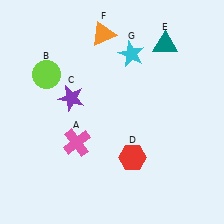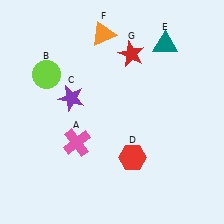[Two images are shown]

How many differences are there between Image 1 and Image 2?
There is 1 difference between the two images.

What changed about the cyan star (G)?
In Image 1, G is cyan. In Image 2, it changed to red.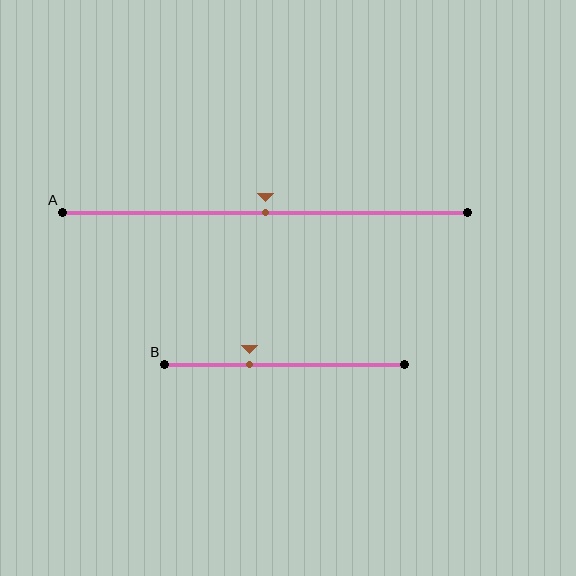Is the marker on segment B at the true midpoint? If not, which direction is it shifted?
No, the marker on segment B is shifted to the left by about 15% of the segment length.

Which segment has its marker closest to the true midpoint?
Segment A has its marker closest to the true midpoint.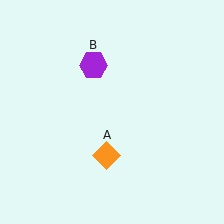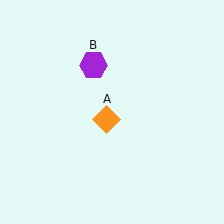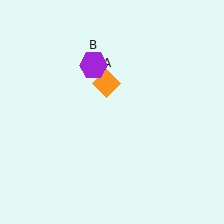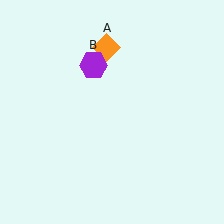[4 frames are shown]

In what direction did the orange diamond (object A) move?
The orange diamond (object A) moved up.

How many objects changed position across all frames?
1 object changed position: orange diamond (object A).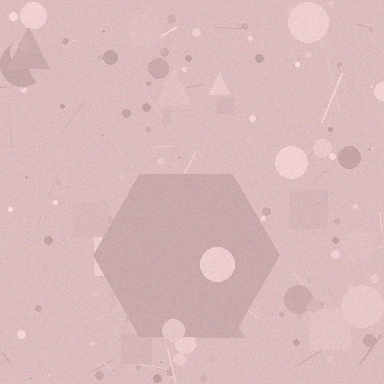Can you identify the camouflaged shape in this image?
The camouflaged shape is a hexagon.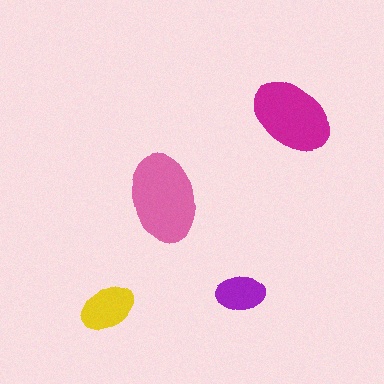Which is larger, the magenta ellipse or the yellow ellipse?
The magenta one.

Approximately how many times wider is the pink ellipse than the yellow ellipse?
About 1.5 times wider.